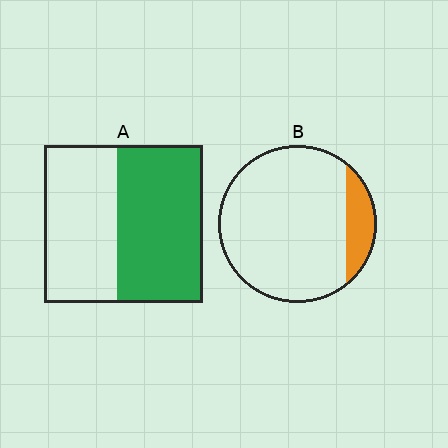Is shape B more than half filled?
No.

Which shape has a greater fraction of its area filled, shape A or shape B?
Shape A.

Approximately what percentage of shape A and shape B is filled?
A is approximately 55% and B is approximately 15%.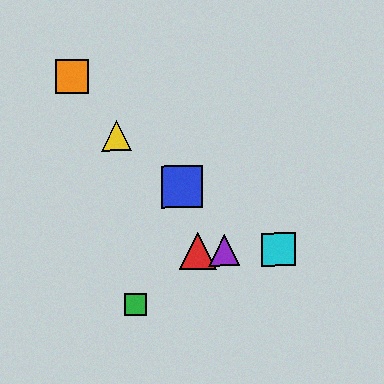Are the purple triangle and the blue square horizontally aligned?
No, the purple triangle is at y≈250 and the blue square is at y≈187.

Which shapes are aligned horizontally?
The red triangle, the purple triangle, the cyan square are aligned horizontally.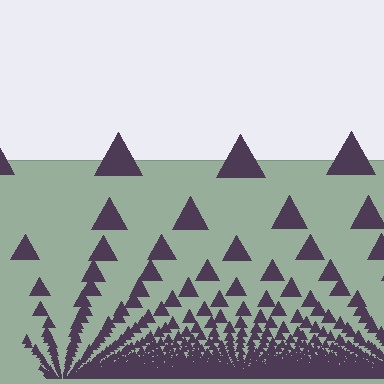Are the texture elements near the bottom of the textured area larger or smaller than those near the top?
Smaller. The gradient is inverted — elements near the bottom are smaller and denser.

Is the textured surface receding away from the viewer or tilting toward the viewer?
The surface appears to tilt toward the viewer. Texture elements get larger and sparser toward the top.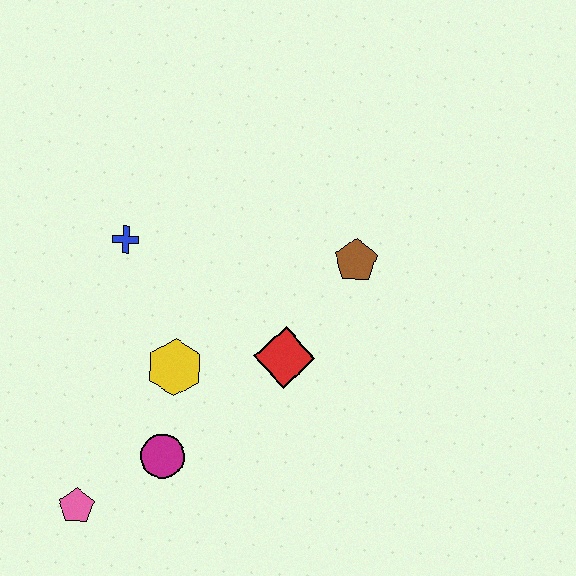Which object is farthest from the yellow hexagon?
The brown pentagon is farthest from the yellow hexagon.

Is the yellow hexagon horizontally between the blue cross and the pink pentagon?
No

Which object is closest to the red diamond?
The yellow hexagon is closest to the red diamond.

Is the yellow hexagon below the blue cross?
Yes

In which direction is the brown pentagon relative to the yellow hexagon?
The brown pentagon is to the right of the yellow hexagon.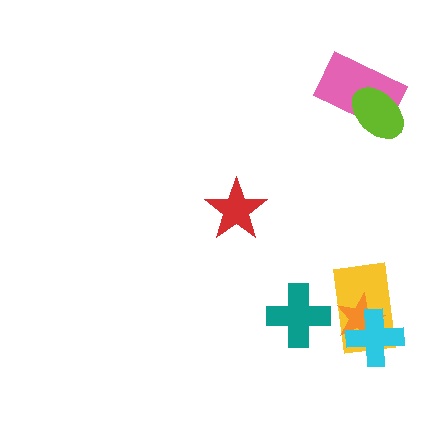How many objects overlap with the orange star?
2 objects overlap with the orange star.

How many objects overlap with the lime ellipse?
1 object overlaps with the lime ellipse.